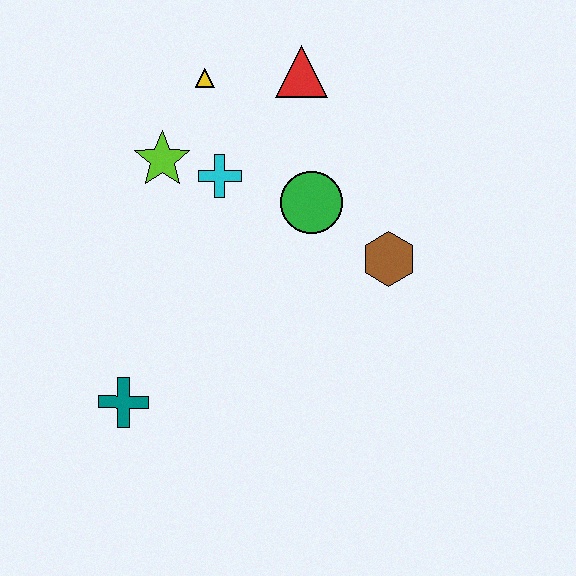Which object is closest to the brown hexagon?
The green circle is closest to the brown hexagon.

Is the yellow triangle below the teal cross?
No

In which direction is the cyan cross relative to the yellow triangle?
The cyan cross is below the yellow triangle.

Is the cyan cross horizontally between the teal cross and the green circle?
Yes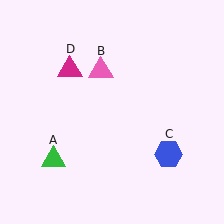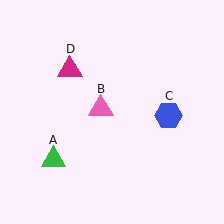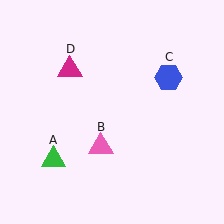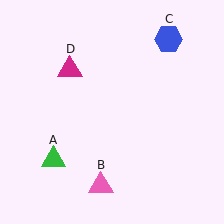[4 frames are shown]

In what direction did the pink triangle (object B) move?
The pink triangle (object B) moved down.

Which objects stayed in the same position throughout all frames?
Green triangle (object A) and magenta triangle (object D) remained stationary.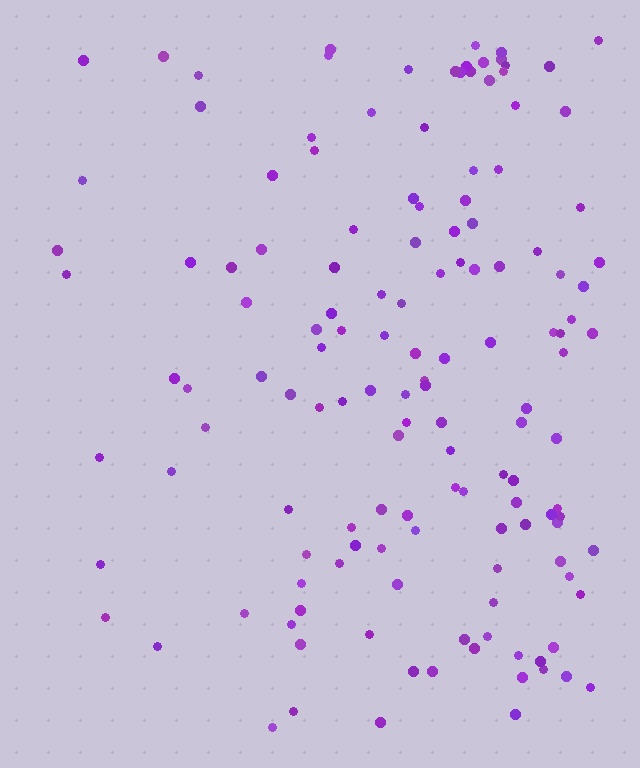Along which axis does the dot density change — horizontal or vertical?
Horizontal.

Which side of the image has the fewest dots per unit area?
The left.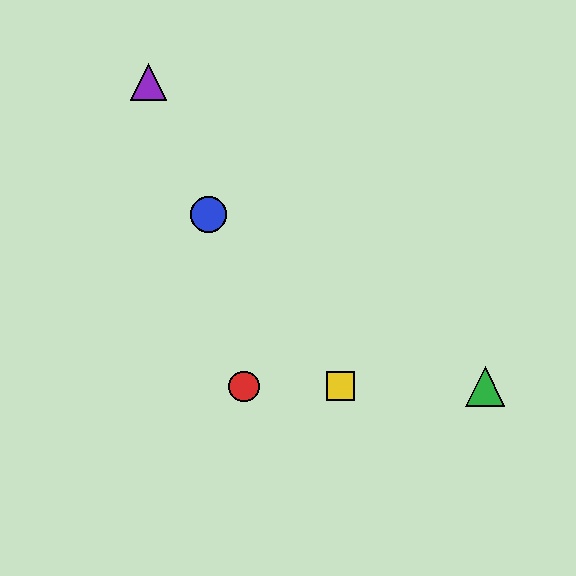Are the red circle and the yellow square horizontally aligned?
Yes, both are at y≈386.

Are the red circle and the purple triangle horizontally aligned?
No, the red circle is at y≈386 and the purple triangle is at y≈82.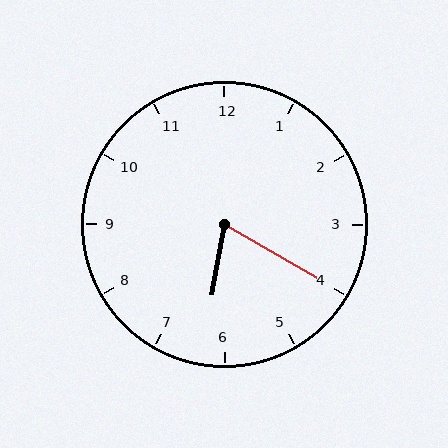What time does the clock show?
6:20.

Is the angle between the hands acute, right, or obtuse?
It is acute.